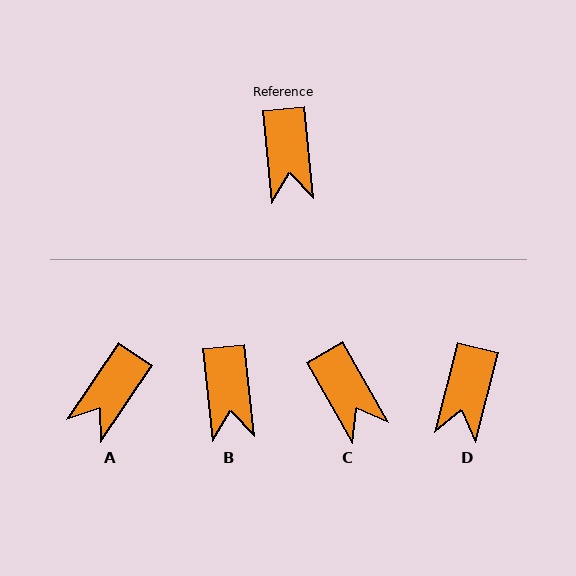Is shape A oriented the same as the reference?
No, it is off by about 40 degrees.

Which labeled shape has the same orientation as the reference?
B.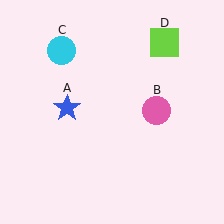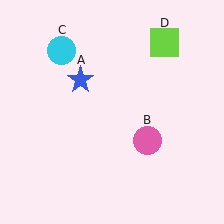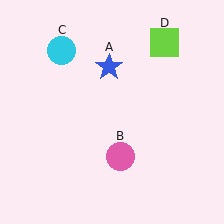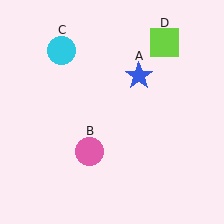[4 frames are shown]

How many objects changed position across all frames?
2 objects changed position: blue star (object A), pink circle (object B).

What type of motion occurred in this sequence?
The blue star (object A), pink circle (object B) rotated clockwise around the center of the scene.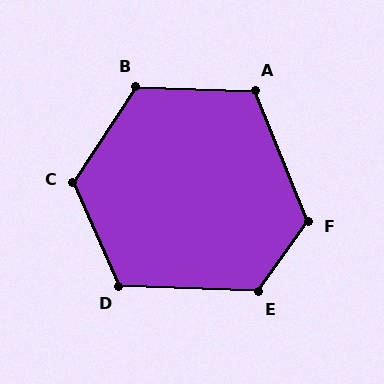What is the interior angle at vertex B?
Approximately 121 degrees (obtuse).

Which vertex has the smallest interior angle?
A, at approximately 114 degrees.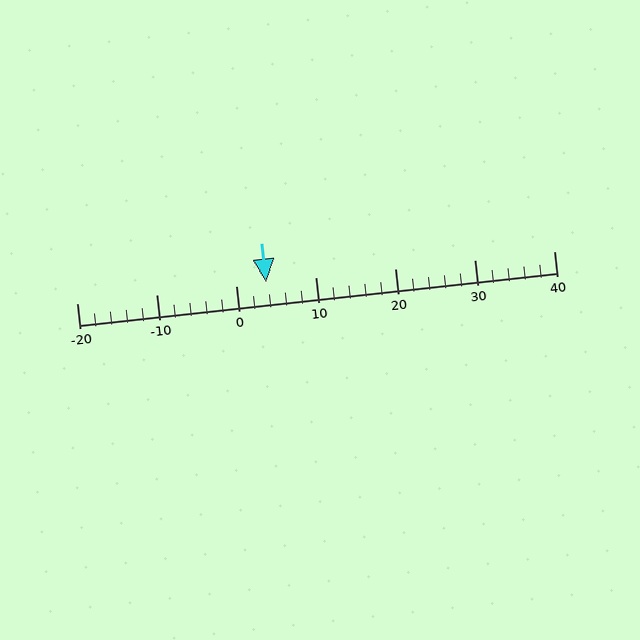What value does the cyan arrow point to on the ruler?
The cyan arrow points to approximately 4.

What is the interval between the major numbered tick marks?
The major tick marks are spaced 10 units apart.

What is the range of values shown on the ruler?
The ruler shows values from -20 to 40.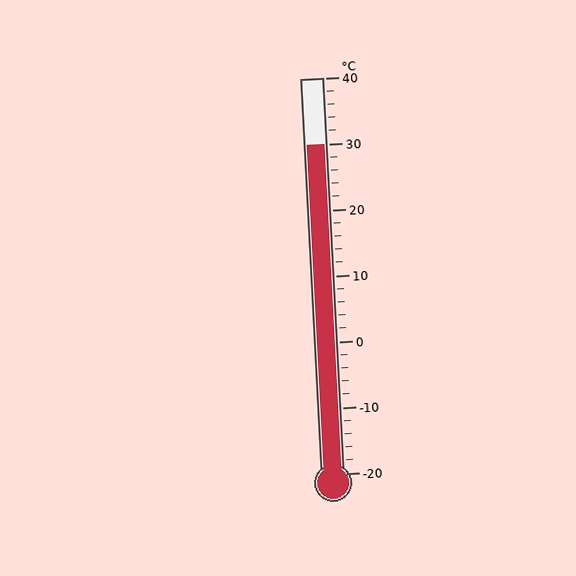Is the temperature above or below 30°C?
The temperature is at 30°C.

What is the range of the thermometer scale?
The thermometer scale ranges from -20°C to 40°C.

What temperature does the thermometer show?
The thermometer shows approximately 30°C.